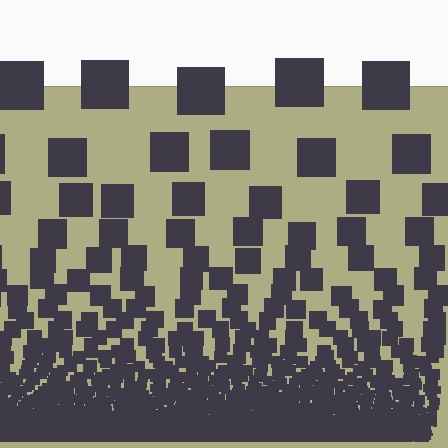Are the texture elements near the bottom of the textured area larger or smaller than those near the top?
Smaller. The gradient is inverted — elements near the bottom are smaller and denser.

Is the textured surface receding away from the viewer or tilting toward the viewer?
The surface appears to tilt toward the viewer. Texture elements get larger and sparser toward the top.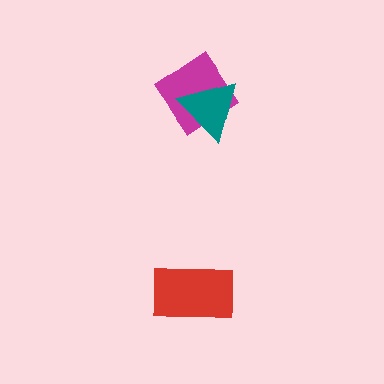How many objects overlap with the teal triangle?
1 object overlaps with the teal triangle.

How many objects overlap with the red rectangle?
0 objects overlap with the red rectangle.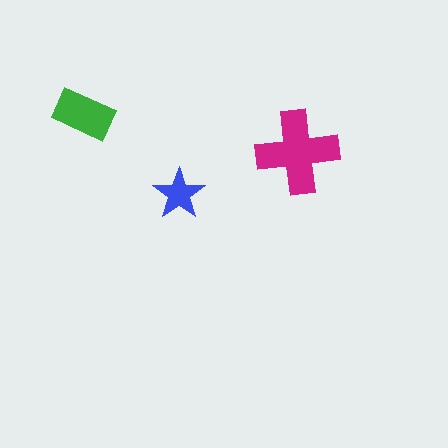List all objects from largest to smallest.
The magenta cross, the green rectangle, the blue star.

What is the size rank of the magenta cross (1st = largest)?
1st.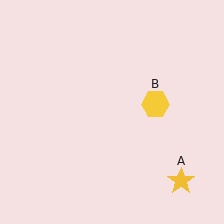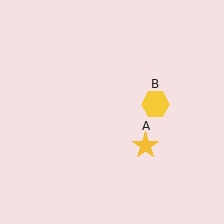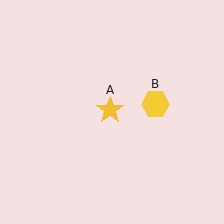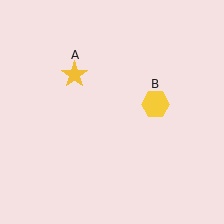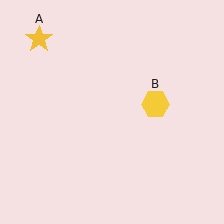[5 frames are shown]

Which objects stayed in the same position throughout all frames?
Yellow hexagon (object B) remained stationary.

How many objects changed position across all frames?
1 object changed position: yellow star (object A).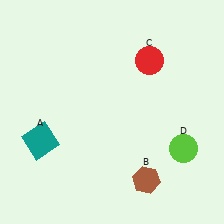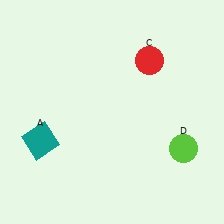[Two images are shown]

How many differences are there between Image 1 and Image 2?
There is 1 difference between the two images.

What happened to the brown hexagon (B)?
The brown hexagon (B) was removed in Image 2. It was in the bottom-right area of Image 1.